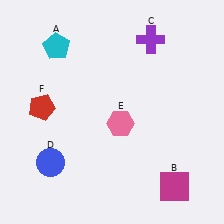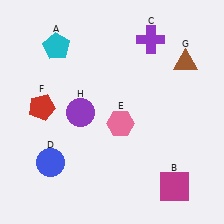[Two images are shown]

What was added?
A brown triangle (G), a purple circle (H) were added in Image 2.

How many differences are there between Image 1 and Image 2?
There are 2 differences between the two images.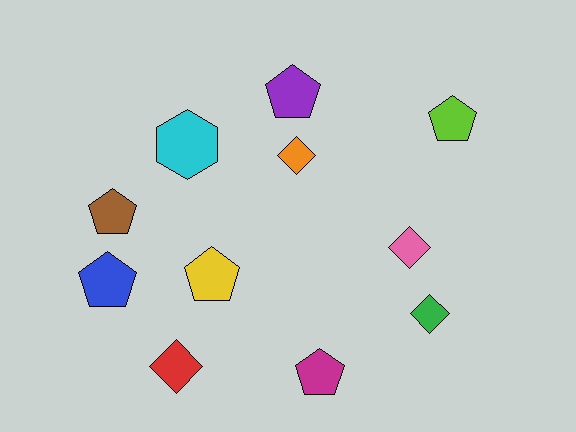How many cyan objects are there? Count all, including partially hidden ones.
There is 1 cyan object.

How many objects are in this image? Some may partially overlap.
There are 11 objects.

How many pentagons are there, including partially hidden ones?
There are 6 pentagons.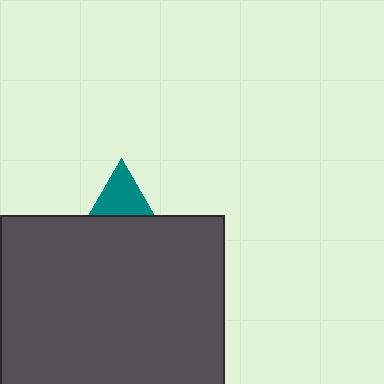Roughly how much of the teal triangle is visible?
A small part of it is visible (roughly 35%).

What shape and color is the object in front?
The object in front is a dark gray square.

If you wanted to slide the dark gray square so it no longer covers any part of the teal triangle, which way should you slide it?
Slide it down — that is the most direct way to separate the two shapes.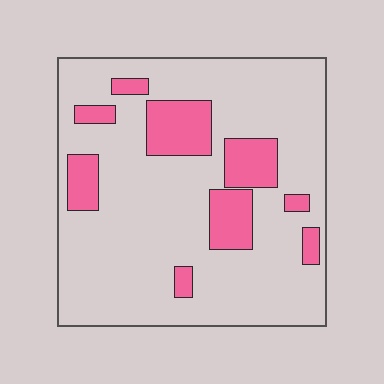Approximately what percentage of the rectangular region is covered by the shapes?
Approximately 20%.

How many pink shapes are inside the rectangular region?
9.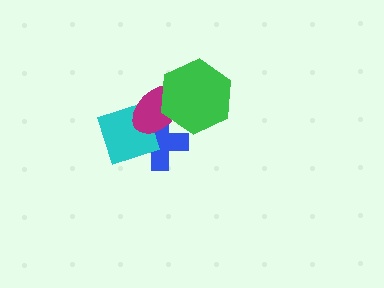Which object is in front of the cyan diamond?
The magenta ellipse is in front of the cyan diamond.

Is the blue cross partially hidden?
Yes, it is partially covered by another shape.